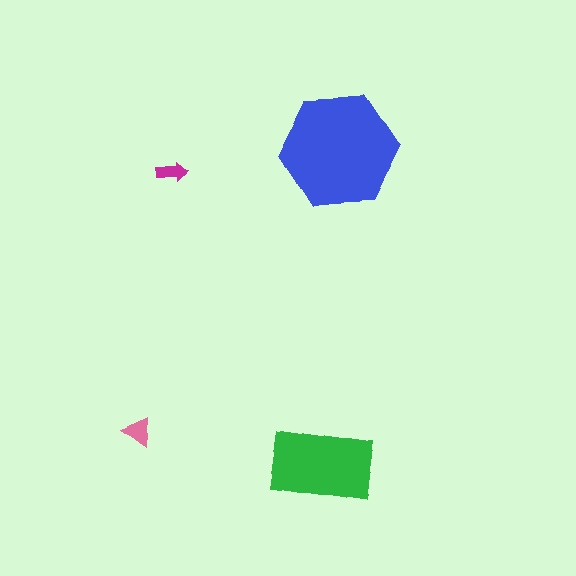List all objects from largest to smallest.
The blue hexagon, the green rectangle, the pink triangle, the magenta arrow.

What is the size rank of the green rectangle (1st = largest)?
2nd.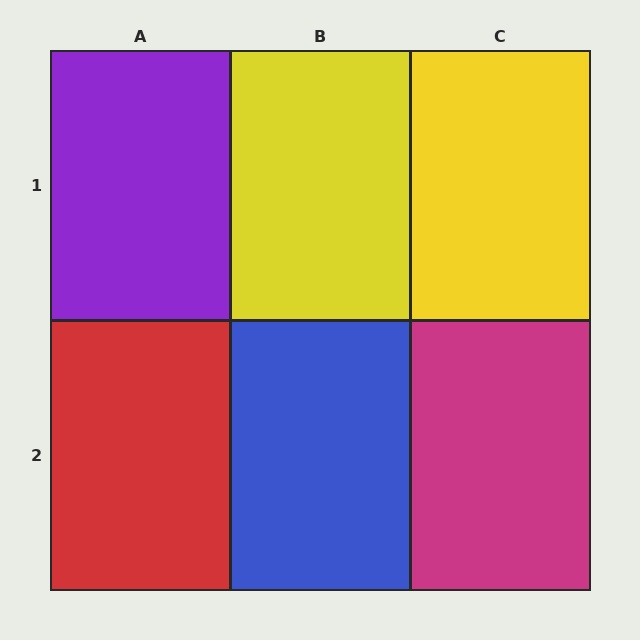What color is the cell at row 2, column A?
Red.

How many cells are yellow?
2 cells are yellow.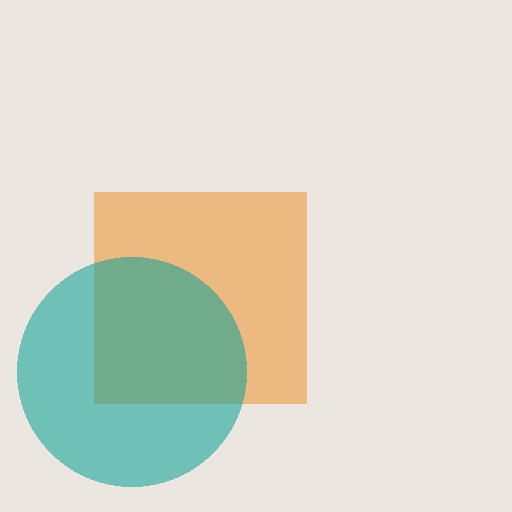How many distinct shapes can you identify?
There are 2 distinct shapes: an orange square, a teal circle.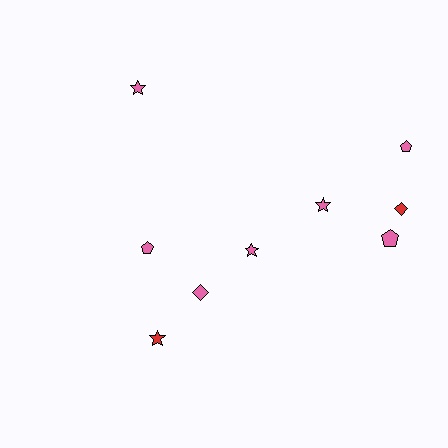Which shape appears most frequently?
Star, with 4 objects.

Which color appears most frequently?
Pink, with 7 objects.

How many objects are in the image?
There are 9 objects.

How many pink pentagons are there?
There are 3 pink pentagons.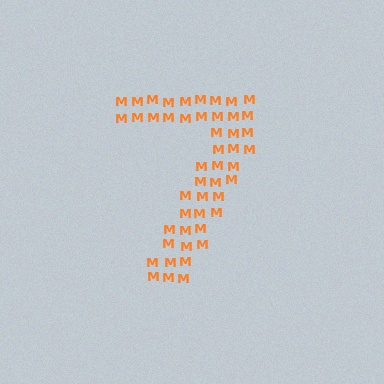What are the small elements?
The small elements are letter M's.